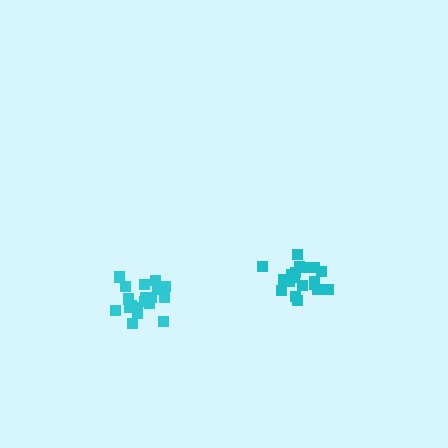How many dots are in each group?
Group 1: 20 dots, Group 2: 21 dots (41 total).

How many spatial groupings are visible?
There are 2 spatial groupings.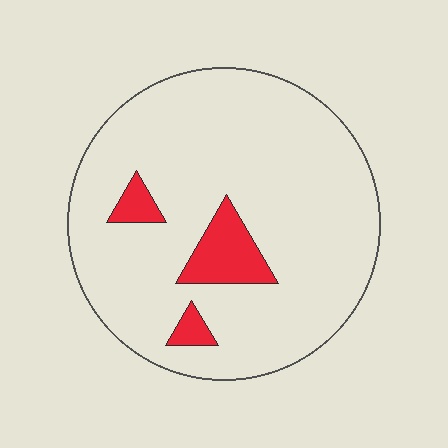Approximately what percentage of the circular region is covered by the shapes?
Approximately 10%.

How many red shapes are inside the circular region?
3.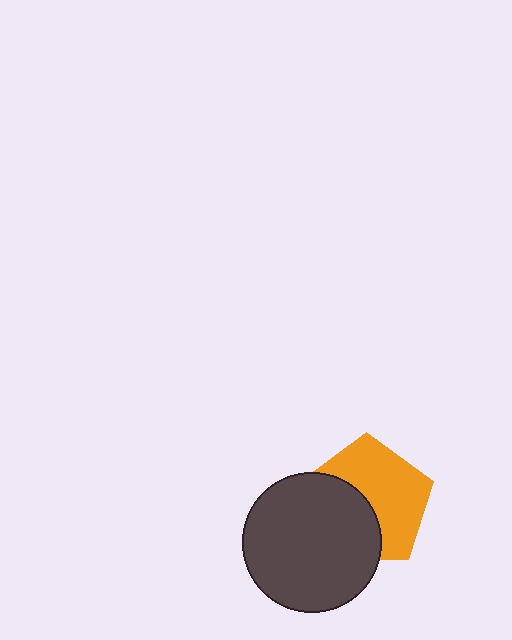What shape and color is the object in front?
The object in front is a dark gray circle.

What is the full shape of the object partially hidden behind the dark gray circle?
The partially hidden object is an orange pentagon.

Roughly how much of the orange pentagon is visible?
About half of it is visible (roughly 57%).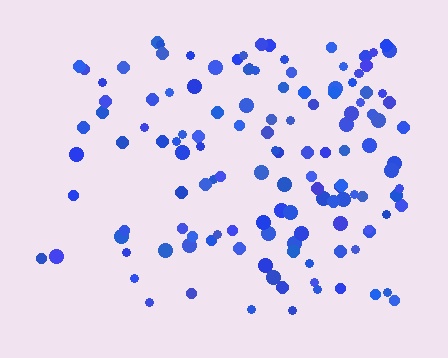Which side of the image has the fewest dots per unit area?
The left.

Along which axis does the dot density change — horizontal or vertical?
Horizontal.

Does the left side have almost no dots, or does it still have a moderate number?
Still a moderate number, just noticeably fewer than the right.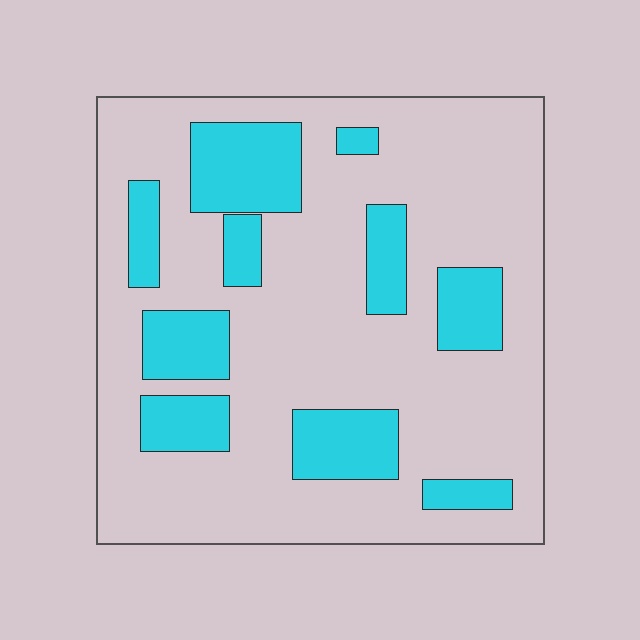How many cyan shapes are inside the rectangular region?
10.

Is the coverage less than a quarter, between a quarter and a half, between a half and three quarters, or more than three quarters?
Less than a quarter.